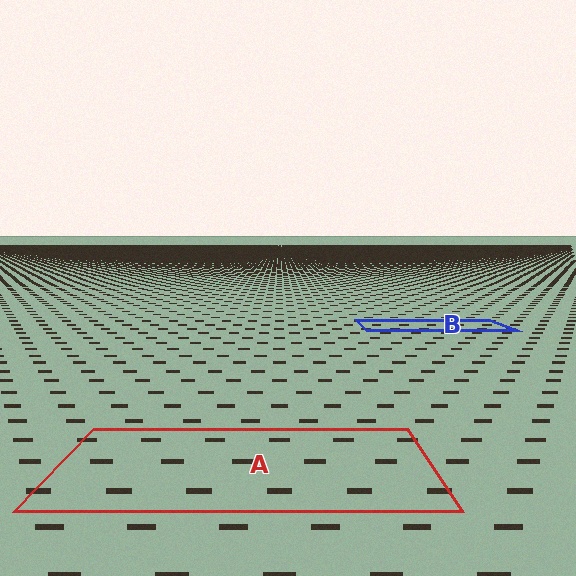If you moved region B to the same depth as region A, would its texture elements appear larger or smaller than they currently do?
They would appear larger. At a closer depth, the same texture elements are projected at a bigger on-screen size.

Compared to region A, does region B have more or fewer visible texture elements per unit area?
Region B has more texture elements per unit area — they are packed more densely because it is farther away.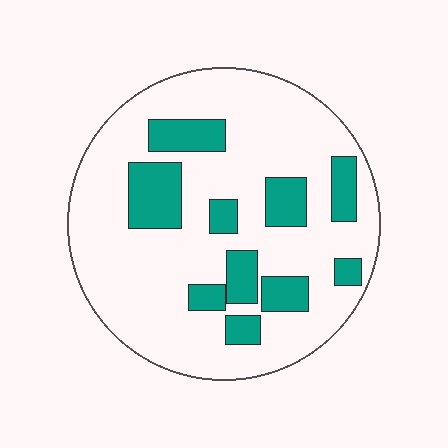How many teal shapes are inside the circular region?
10.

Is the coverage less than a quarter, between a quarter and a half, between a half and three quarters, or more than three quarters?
Less than a quarter.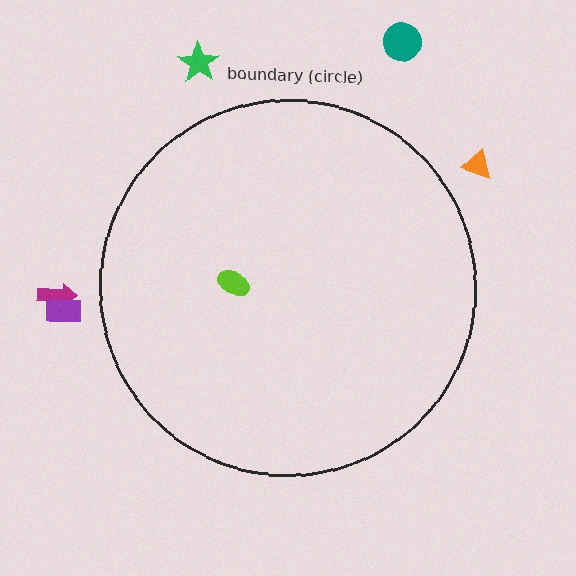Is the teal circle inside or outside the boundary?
Outside.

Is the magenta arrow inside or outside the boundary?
Outside.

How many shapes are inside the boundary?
1 inside, 5 outside.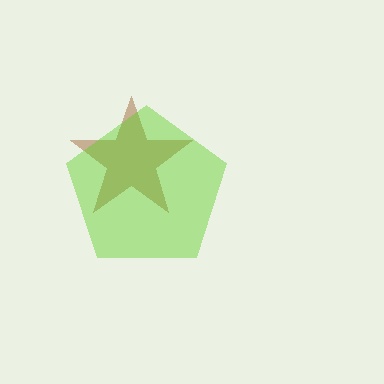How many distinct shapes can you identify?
There are 2 distinct shapes: a brown star, a lime pentagon.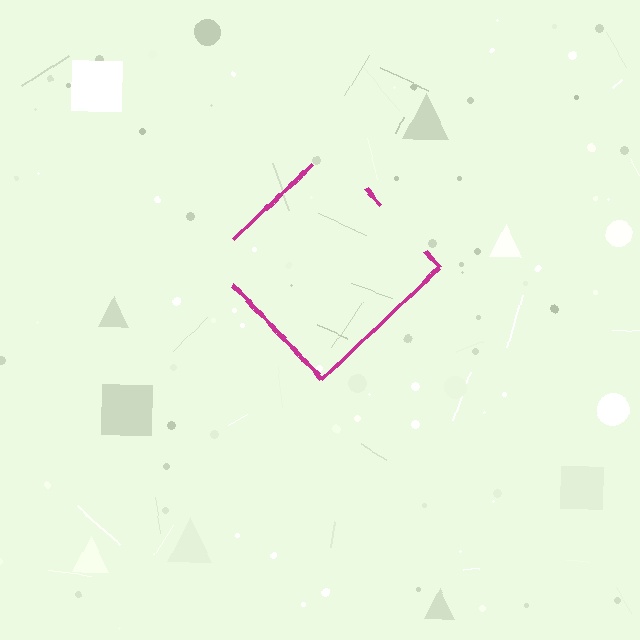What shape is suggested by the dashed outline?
The dashed outline suggests a diamond.